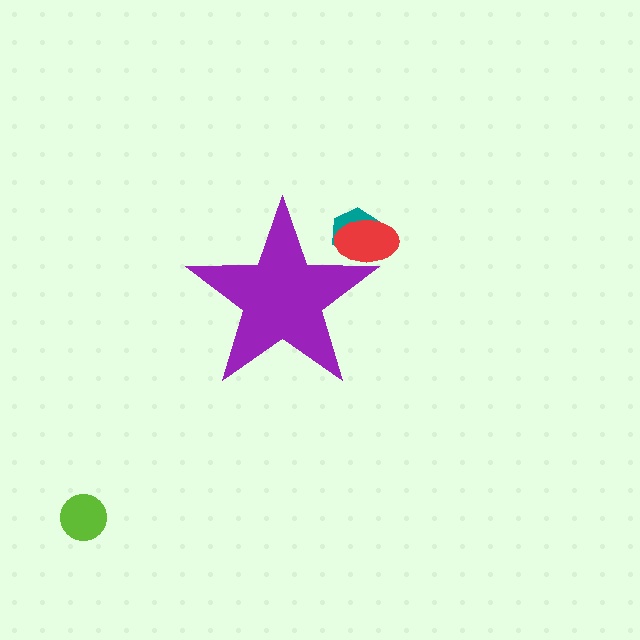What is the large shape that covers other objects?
A purple star.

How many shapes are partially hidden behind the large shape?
2 shapes are partially hidden.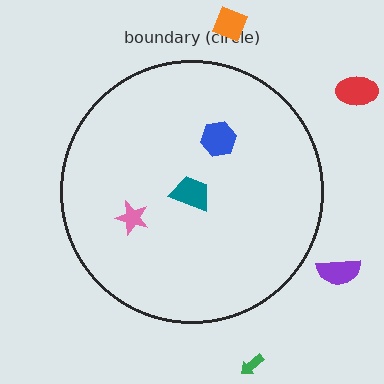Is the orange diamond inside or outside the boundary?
Outside.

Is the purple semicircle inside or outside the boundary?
Outside.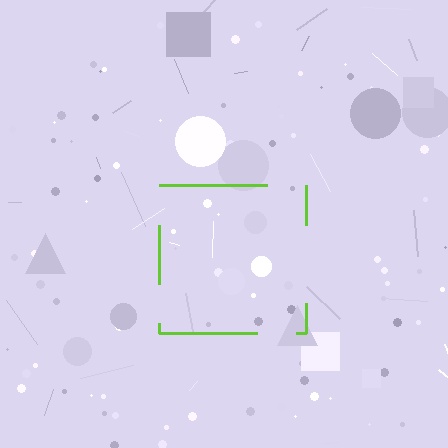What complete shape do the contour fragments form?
The contour fragments form a square.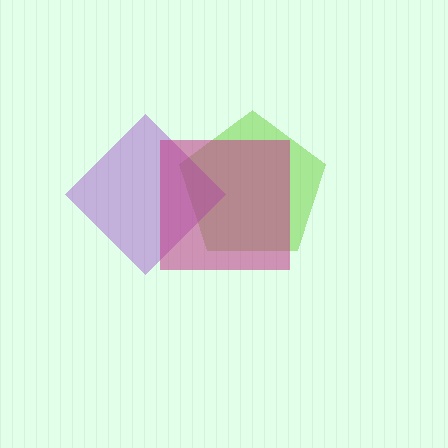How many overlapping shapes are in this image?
There are 3 overlapping shapes in the image.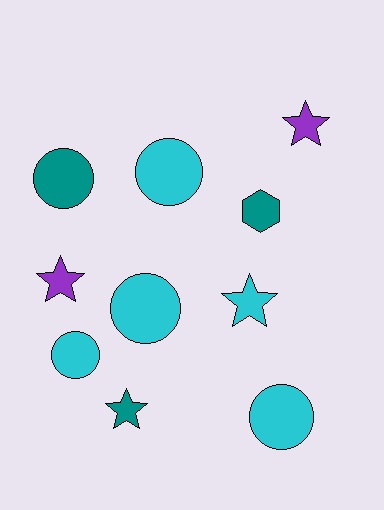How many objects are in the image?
There are 10 objects.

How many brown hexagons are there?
There are no brown hexagons.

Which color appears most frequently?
Cyan, with 5 objects.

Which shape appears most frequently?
Circle, with 5 objects.